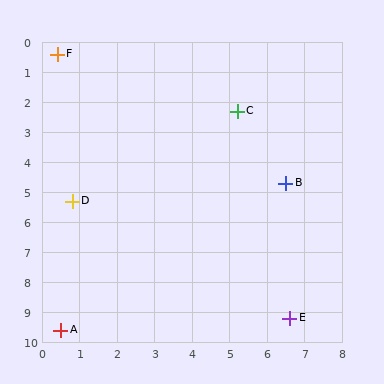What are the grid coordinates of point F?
Point F is at approximately (0.4, 0.4).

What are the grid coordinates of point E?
Point E is at approximately (6.6, 9.2).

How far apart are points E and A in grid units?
Points E and A are about 6.1 grid units apart.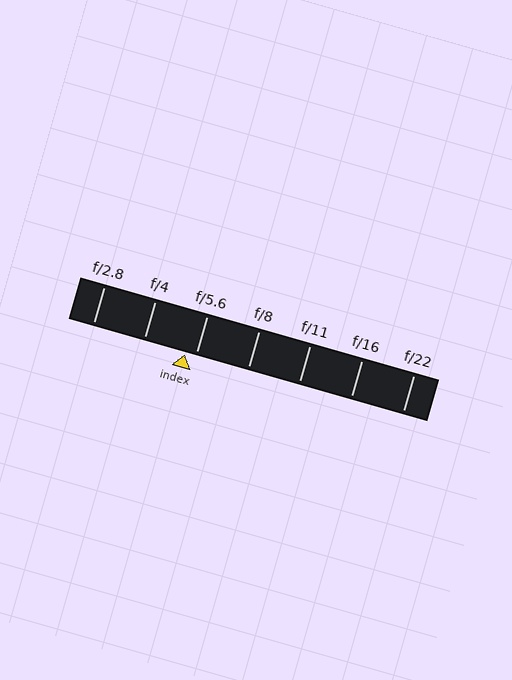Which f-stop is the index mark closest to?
The index mark is closest to f/5.6.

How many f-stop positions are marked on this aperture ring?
There are 7 f-stop positions marked.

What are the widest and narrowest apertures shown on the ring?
The widest aperture shown is f/2.8 and the narrowest is f/22.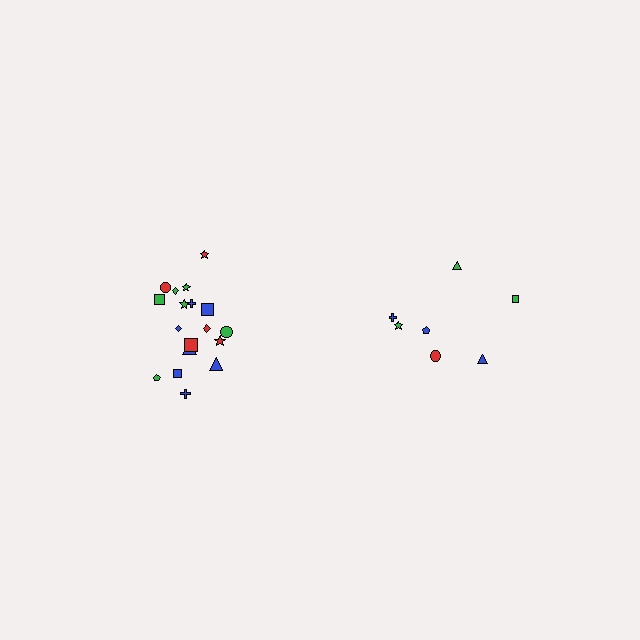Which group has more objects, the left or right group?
The left group.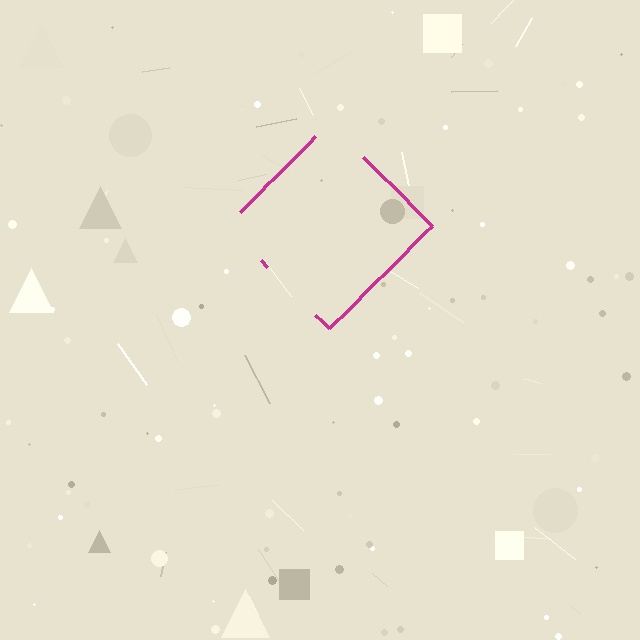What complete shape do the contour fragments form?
The contour fragments form a diamond.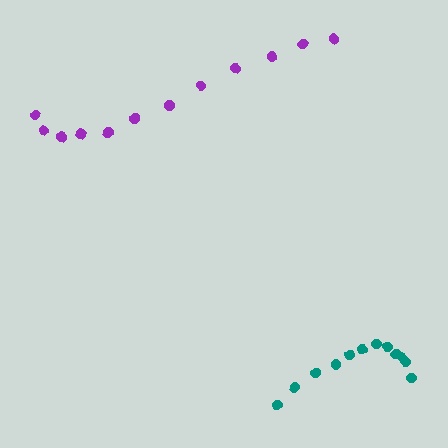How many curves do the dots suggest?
There are 2 distinct paths.